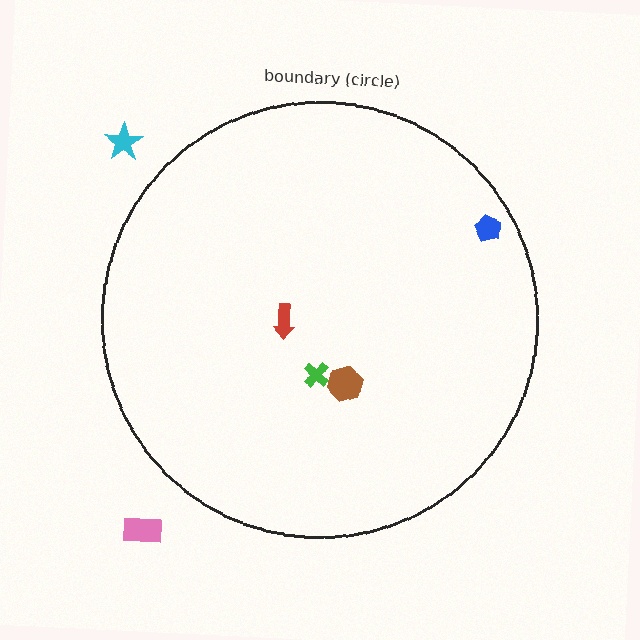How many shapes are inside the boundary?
4 inside, 2 outside.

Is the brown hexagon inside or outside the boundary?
Inside.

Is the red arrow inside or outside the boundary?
Inside.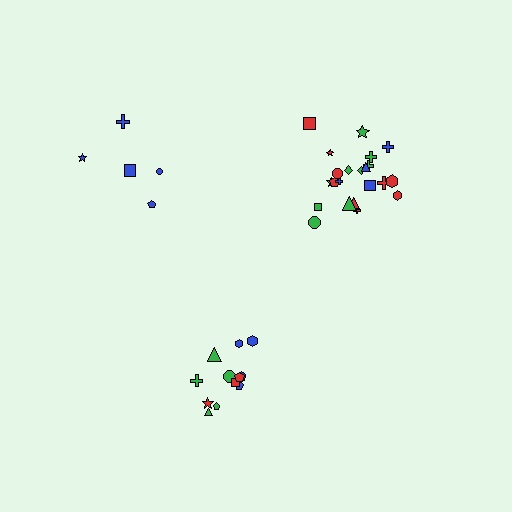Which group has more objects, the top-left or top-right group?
The top-right group.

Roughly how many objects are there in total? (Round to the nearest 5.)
Roughly 40 objects in total.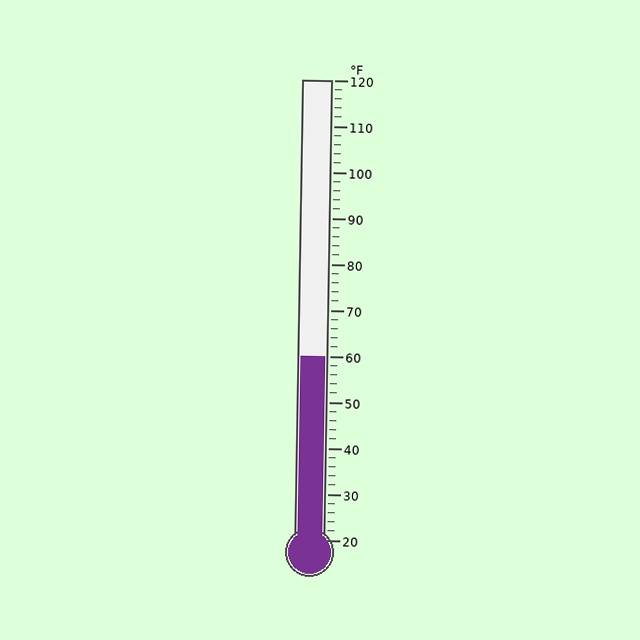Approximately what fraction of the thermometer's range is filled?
The thermometer is filled to approximately 40% of its range.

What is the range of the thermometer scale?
The thermometer scale ranges from 20°F to 120°F.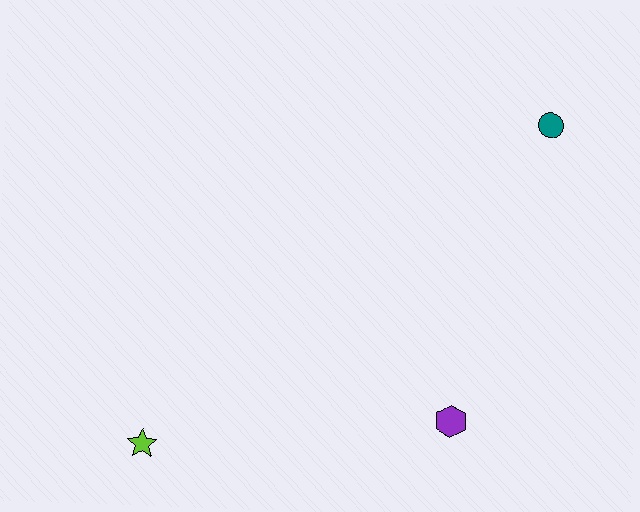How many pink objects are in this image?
There are no pink objects.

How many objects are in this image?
There are 3 objects.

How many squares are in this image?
There are no squares.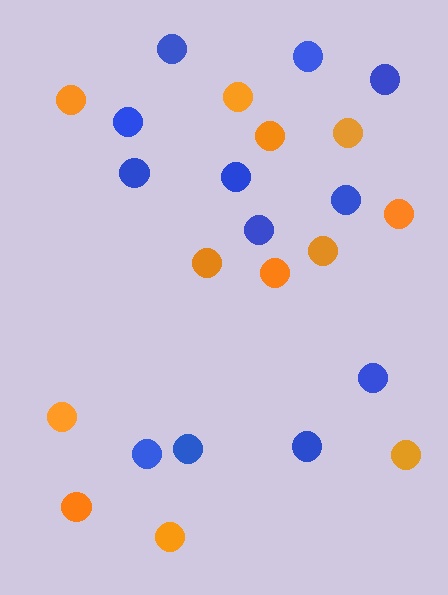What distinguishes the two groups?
There are 2 groups: one group of blue circles (12) and one group of orange circles (12).